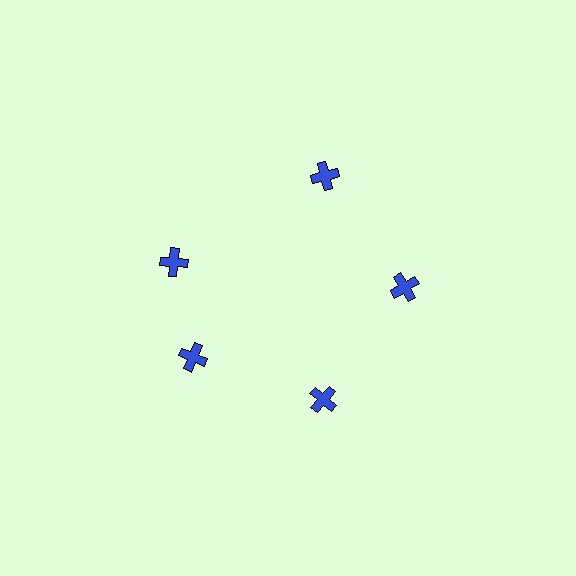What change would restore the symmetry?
The symmetry would be restored by rotating it back into even spacing with its neighbors so that all 5 crosses sit at equal angles and equal distance from the center.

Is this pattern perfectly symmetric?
No. The 5 blue crosses are arranged in a ring, but one element near the 10 o'clock position is rotated out of alignment along the ring, breaking the 5-fold rotational symmetry.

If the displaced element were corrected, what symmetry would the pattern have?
It would have 5-fold rotational symmetry — the pattern would map onto itself every 72 degrees.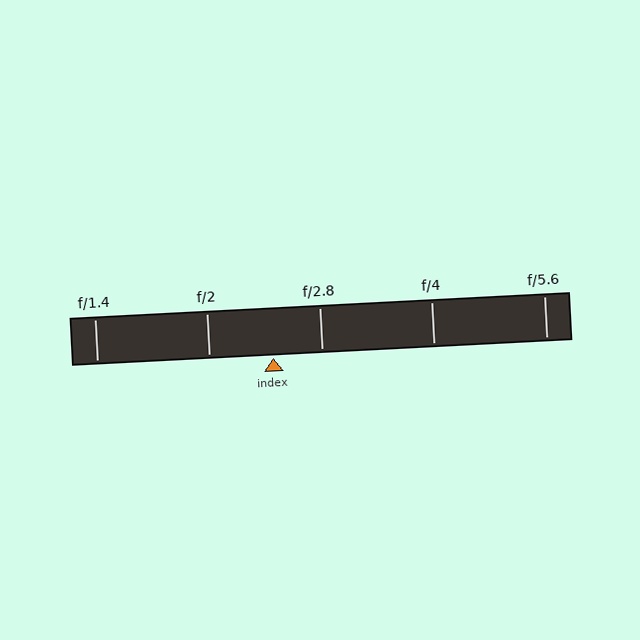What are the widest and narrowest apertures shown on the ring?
The widest aperture shown is f/1.4 and the narrowest is f/5.6.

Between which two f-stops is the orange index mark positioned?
The index mark is between f/2 and f/2.8.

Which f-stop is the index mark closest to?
The index mark is closest to f/2.8.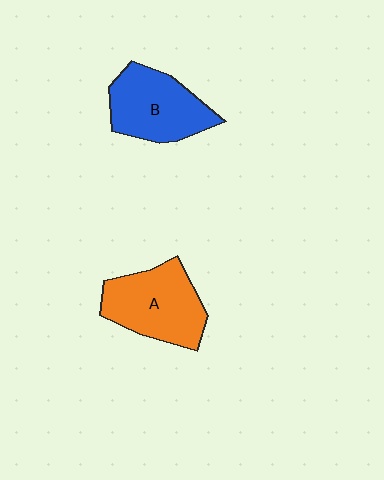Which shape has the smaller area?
Shape B (blue).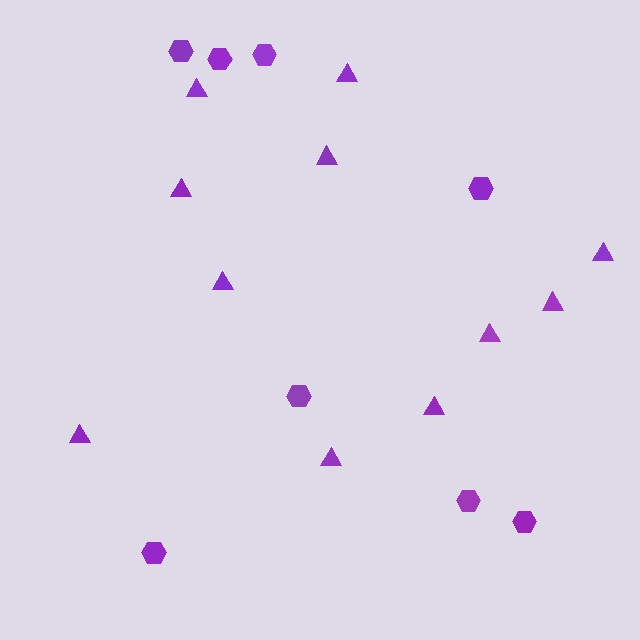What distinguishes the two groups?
There are 2 groups: one group of triangles (11) and one group of hexagons (8).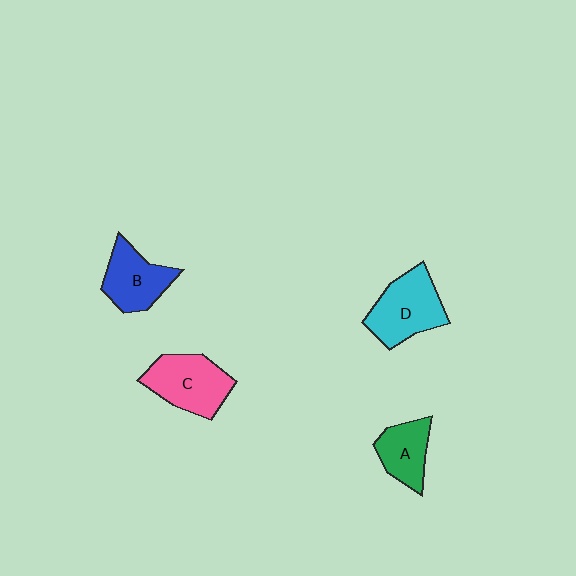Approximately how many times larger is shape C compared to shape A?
Approximately 1.4 times.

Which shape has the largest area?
Shape D (cyan).